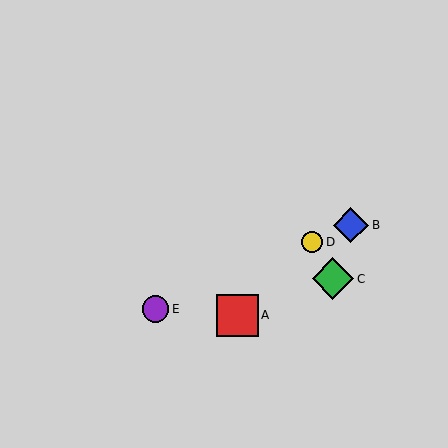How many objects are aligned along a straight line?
3 objects (B, D, E) are aligned along a straight line.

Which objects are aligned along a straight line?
Objects B, D, E are aligned along a straight line.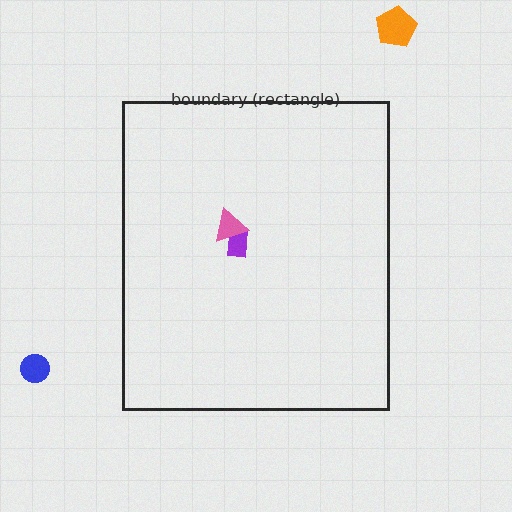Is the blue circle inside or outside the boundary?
Outside.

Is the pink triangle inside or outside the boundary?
Inside.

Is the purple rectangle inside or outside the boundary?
Inside.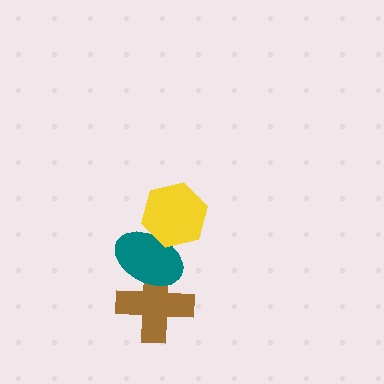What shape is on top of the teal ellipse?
The yellow hexagon is on top of the teal ellipse.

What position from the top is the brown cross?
The brown cross is 3rd from the top.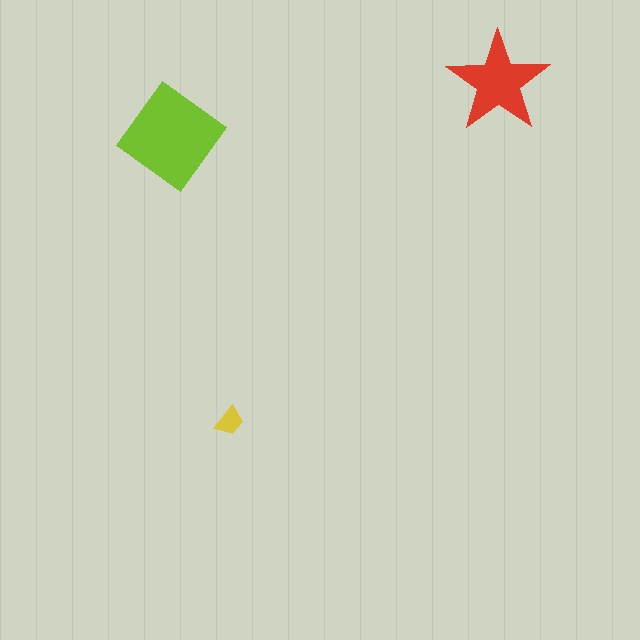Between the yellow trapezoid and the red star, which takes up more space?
The red star.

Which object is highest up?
The red star is topmost.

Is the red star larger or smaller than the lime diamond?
Smaller.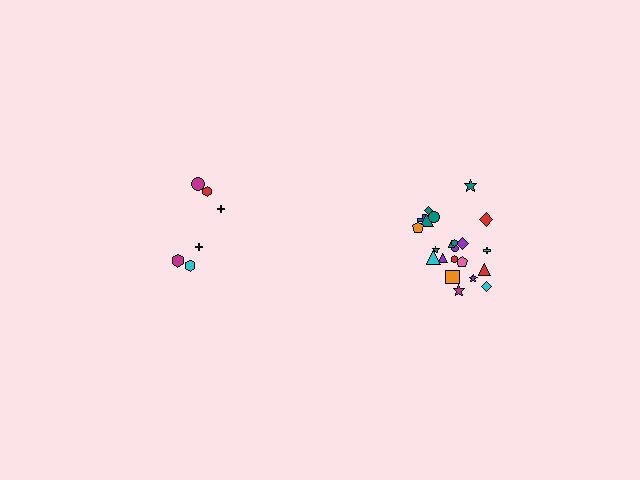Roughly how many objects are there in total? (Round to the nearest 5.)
Roughly 30 objects in total.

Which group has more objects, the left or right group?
The right group.